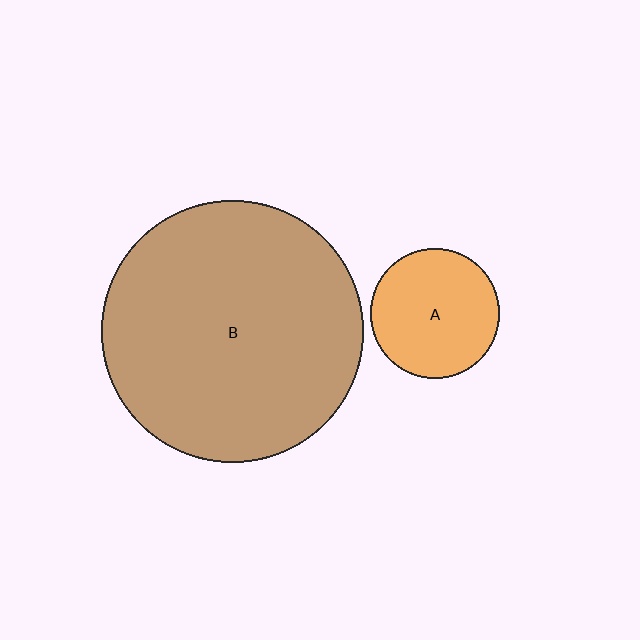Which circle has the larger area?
Circle B (brown).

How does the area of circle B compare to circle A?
Approximately 4.1 times.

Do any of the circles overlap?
No, none of the circles overlap.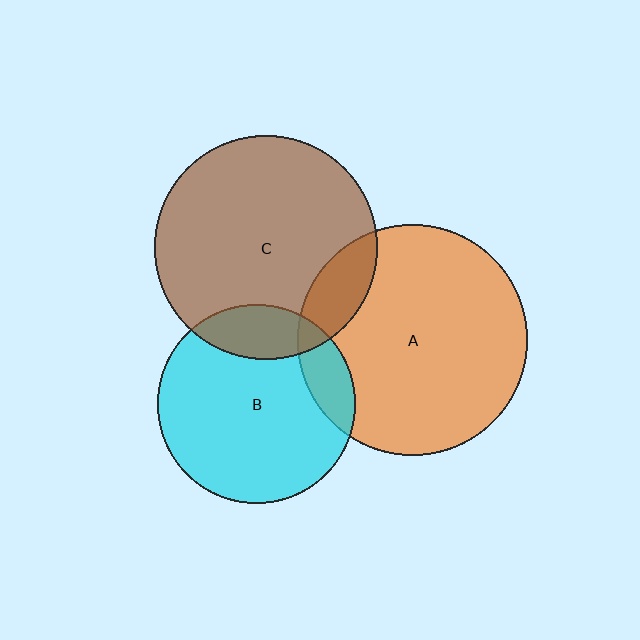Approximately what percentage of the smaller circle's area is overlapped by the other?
Approximately 15%.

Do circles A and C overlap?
Yes.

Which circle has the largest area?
Circle A (orange).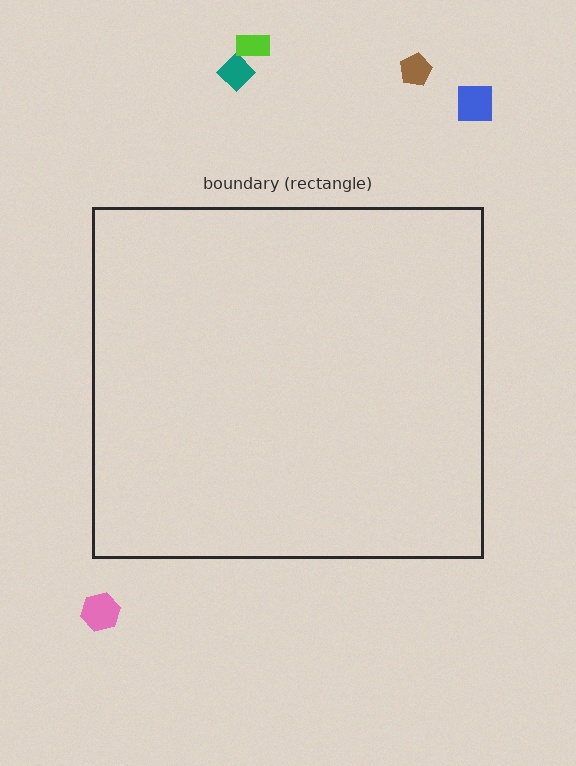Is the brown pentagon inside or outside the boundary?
Outside.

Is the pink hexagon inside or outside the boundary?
Outside.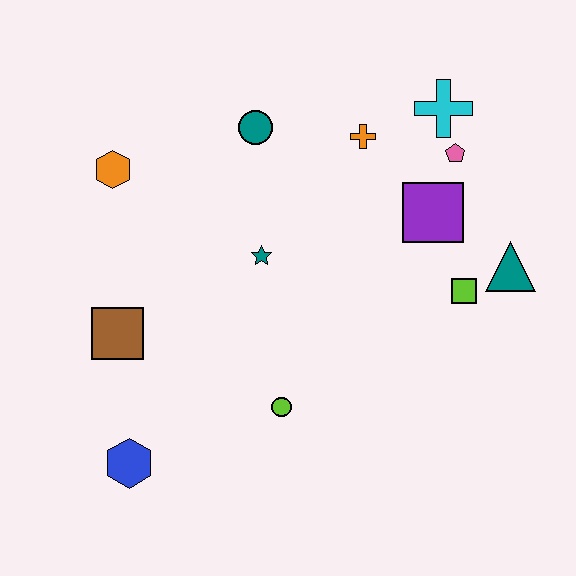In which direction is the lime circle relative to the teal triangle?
The lime circle is to the left of the teal triangle.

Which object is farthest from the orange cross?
The blue hexagon is farthest from the orange cross.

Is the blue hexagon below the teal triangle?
Yes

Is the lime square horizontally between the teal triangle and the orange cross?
Yes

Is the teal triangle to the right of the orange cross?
Yes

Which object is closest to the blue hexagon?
The brown square is closest to the blue hexagon.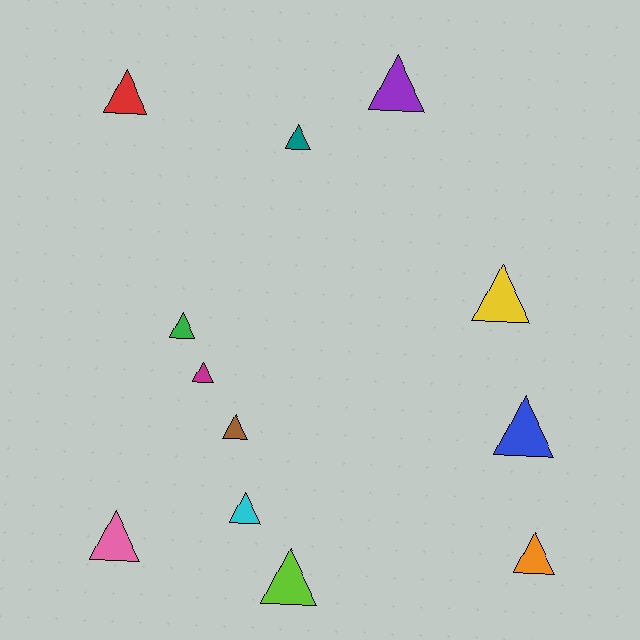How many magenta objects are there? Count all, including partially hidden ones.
There is 1 magenta object.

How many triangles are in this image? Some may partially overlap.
There are 12 triangles.